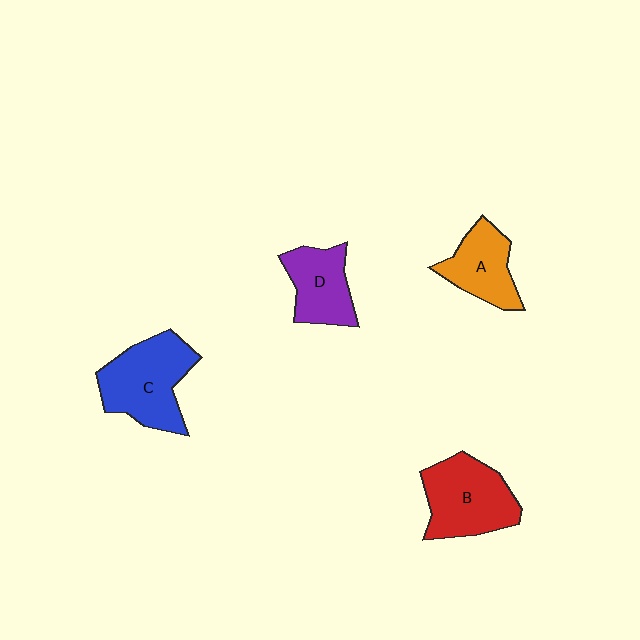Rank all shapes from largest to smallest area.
From largest to smallest: C (blue), B (red), D (purple), A (orange).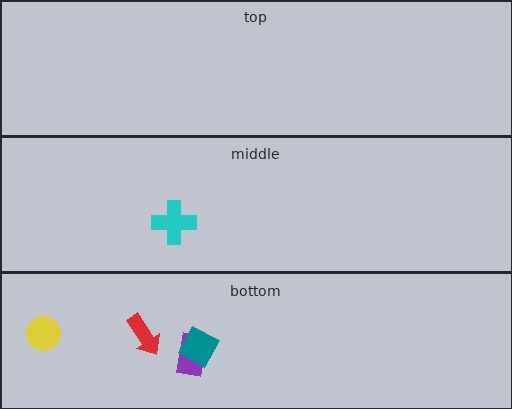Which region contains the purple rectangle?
The bottom region.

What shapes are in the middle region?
The cyan cross.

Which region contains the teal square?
The bottom region.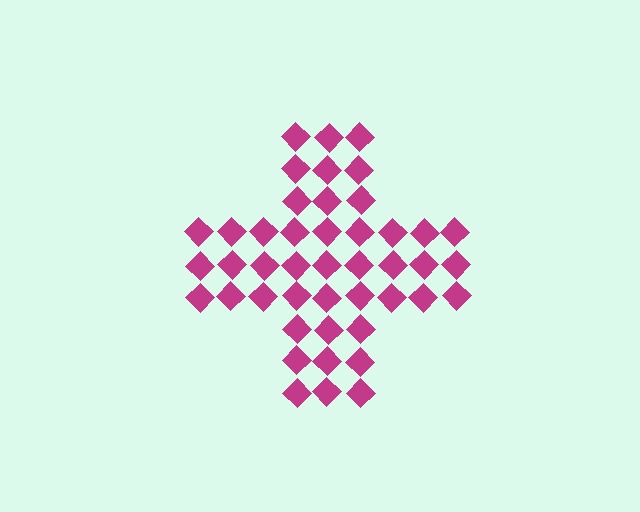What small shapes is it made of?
It is made of small diamonds.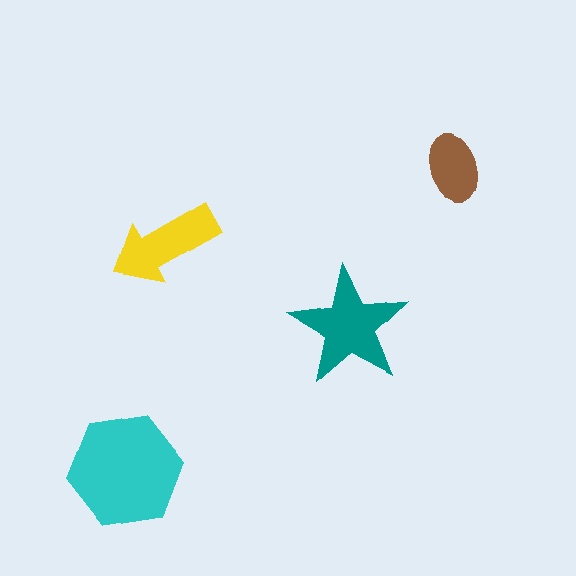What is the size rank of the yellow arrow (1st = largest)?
3rd.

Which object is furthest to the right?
The brown ellipse is rightmost.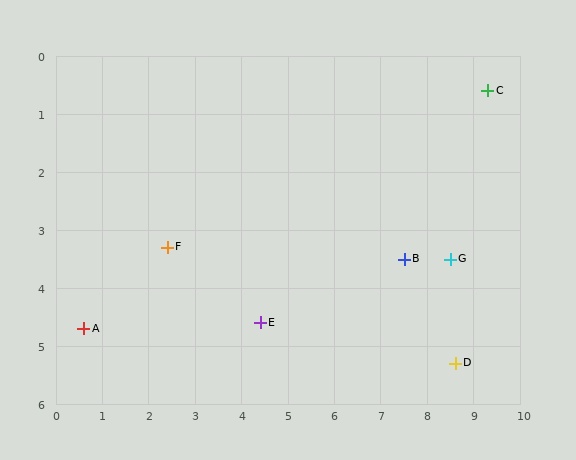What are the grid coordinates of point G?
Point G is at approximately (8.5, 3.5).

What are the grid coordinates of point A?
Point A is at approximately (0.6, 4.7).